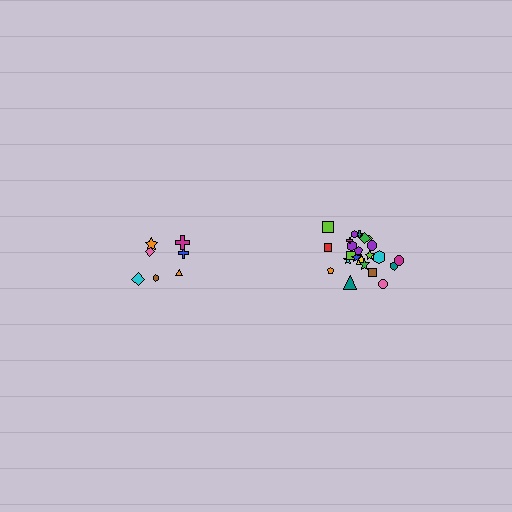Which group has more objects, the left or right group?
The right group.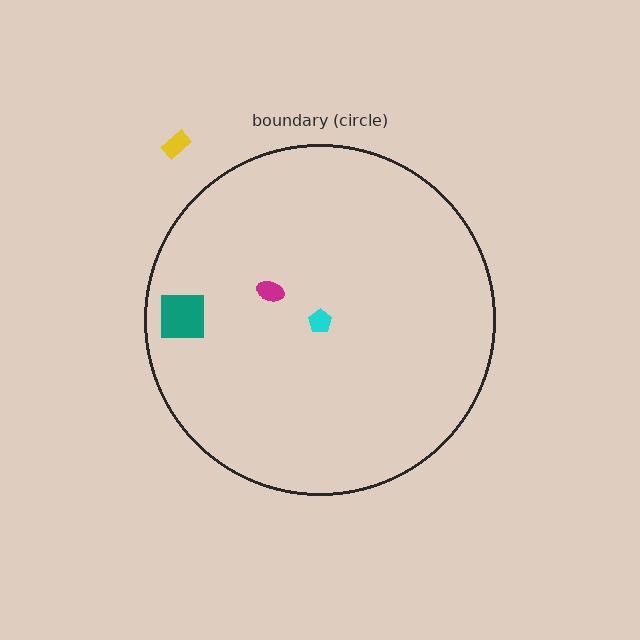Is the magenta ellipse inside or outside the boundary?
Inside.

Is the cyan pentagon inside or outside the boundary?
Inside.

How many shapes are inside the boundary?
3 inside, 1 outside.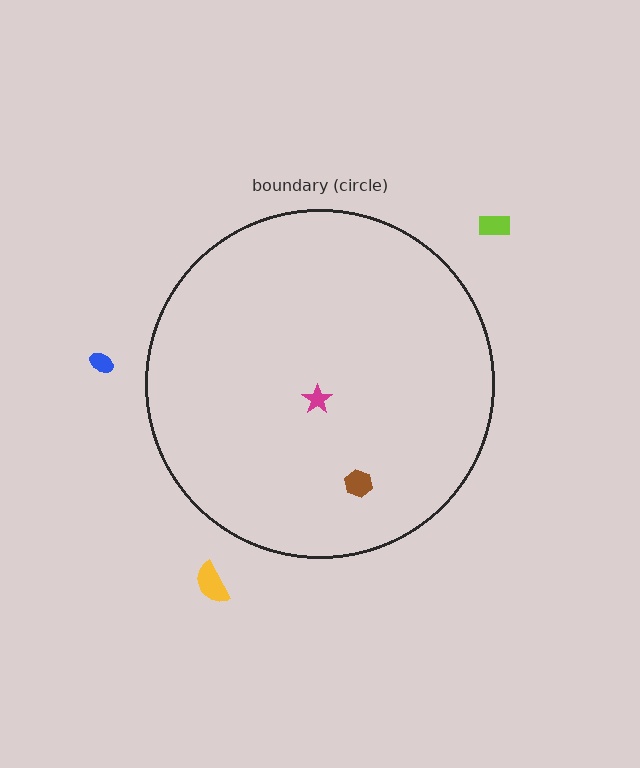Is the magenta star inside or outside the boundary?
Inside.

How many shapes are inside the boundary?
2 inside, 3 outside.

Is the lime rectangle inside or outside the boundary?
Outside.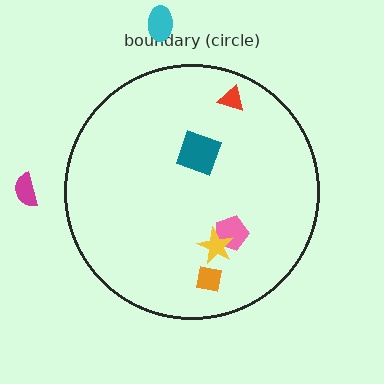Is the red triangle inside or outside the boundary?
Inside.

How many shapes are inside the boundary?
5 inside, 2 outside.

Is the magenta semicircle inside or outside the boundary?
Outside.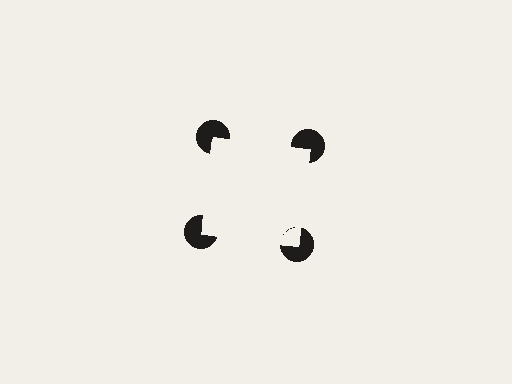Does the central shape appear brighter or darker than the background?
It typically appears slightly brighter than the background, even though no actual brightness change is drawn.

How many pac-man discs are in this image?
There are 4 — one at each vertex of the illusory square.